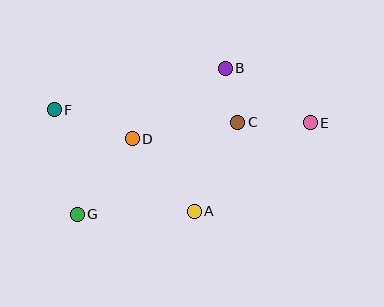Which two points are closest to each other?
Points B and C are closest to each other.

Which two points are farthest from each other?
Points E and F are farthest from each other.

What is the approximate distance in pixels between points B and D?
The distance between B and D is approximately 117 pixels.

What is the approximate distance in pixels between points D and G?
The distance between D and G is approximately 93 pixels.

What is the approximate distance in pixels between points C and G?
The distance between C and G is approximately 185 pixels.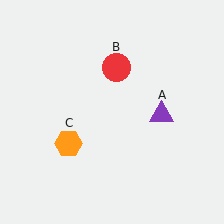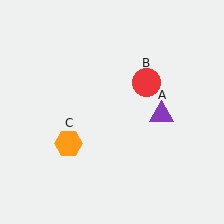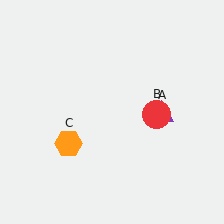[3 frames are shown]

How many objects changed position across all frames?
1 object changed position: red circle (object B).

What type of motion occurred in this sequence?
The red circle (object B) rotated clockwise around the center of the scene.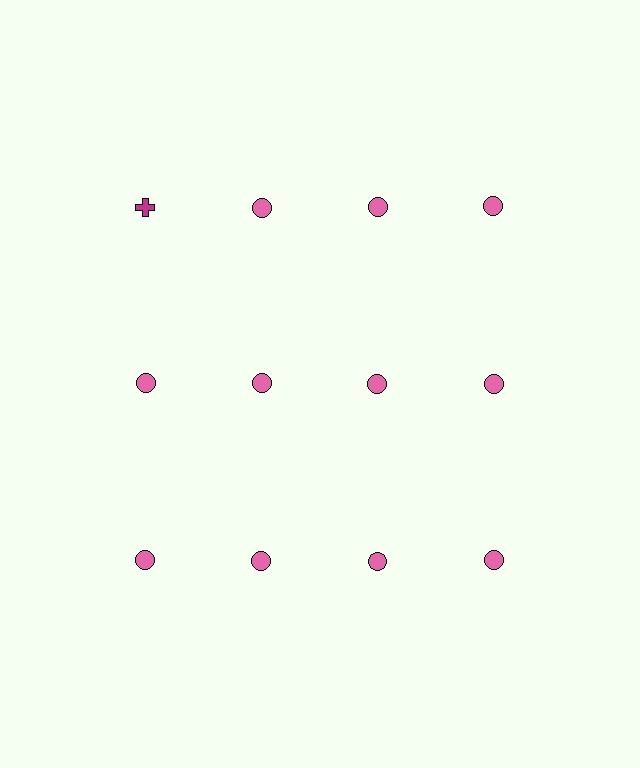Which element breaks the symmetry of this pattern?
The magenta cross in the top row, leftmost column breaks the symmetry. All other shapes are pink circles.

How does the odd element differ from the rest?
It differs in both color (magenta instead of pink) and shape (cross instead of circle).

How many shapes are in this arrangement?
There are 12 shapes arranged in a grid pattern.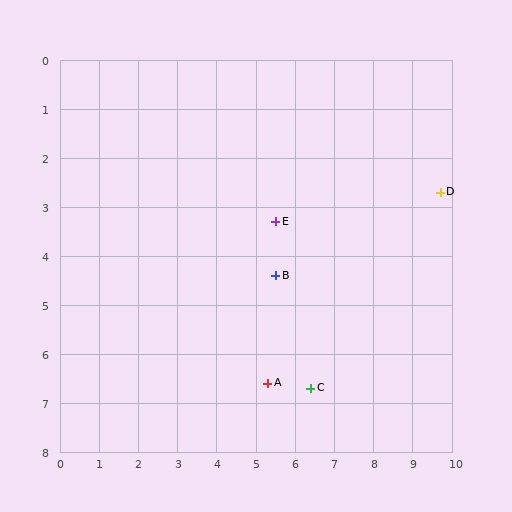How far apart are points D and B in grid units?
Points D and B are about 4.5 grid units apart.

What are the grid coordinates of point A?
Point A is at approximately (5.3, 6.6).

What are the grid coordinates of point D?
Point D is at approximately (9.7, 2.7).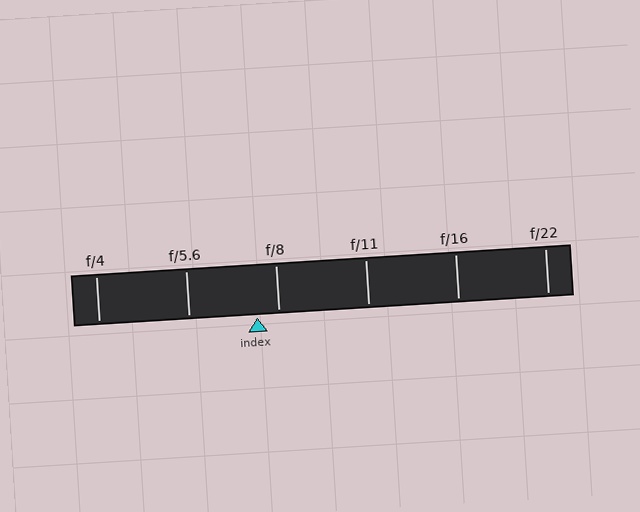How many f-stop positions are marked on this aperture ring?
There are 6 f-stop positions marked.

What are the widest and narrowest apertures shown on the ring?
The widest aperture shown is f/4 and the narrowest is f/22.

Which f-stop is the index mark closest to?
The index mark is closest to f/8.